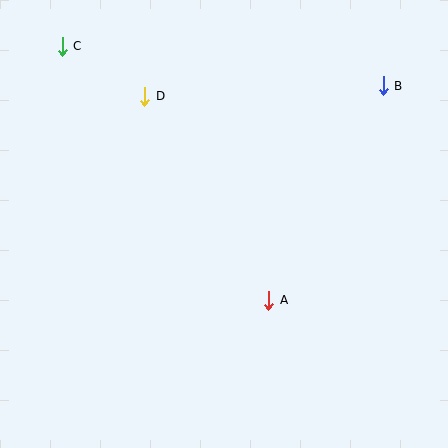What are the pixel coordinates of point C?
Point C is at (62, 46).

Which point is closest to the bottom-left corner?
Point A is closest to the bottom-left corner.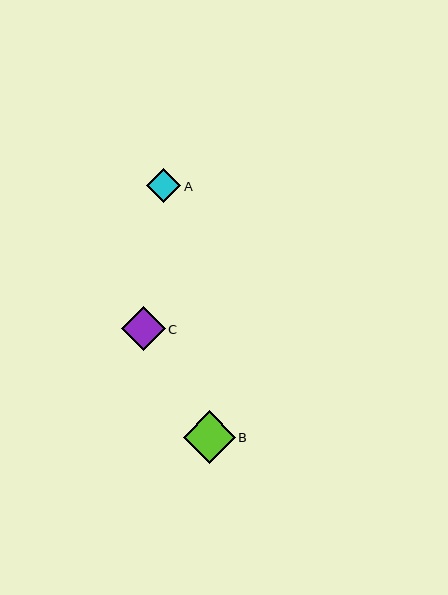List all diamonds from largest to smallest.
From largest to smallest: B, C, A.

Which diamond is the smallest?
Diamond A is the smallest with a size of approximately 34 pixels.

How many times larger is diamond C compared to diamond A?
Diamond C is approximately 1.3 times the size of diamond A.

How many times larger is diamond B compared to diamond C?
Diamond B is approximately 1.2 times the size of diamond C.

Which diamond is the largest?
Diamond B is the largest with a size of approximately 52 pixels.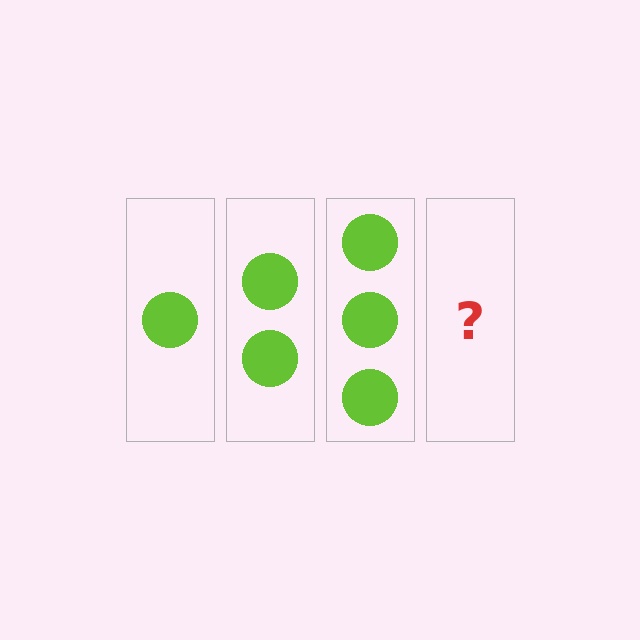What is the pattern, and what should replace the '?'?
The pattern is that each step adds one more circle. The '?' should be 4 circles.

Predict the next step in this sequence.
The next step is 4 circles.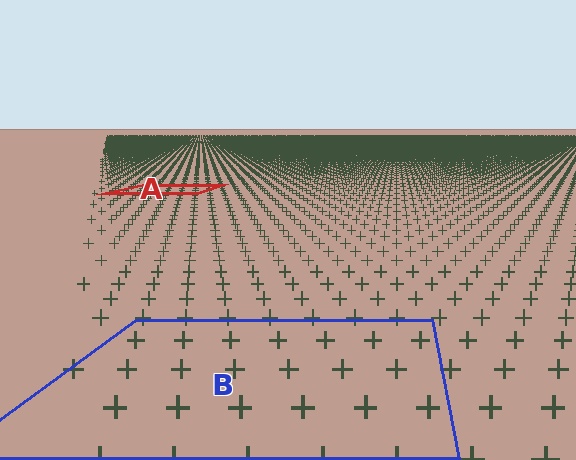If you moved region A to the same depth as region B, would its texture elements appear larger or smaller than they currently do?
They would appear larger. At a closer depth, the same texture elements are projected at a bigger on-screen size.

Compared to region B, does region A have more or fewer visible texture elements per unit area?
Region A has more texture elements per unit area — they are packed more densely because it is farther away.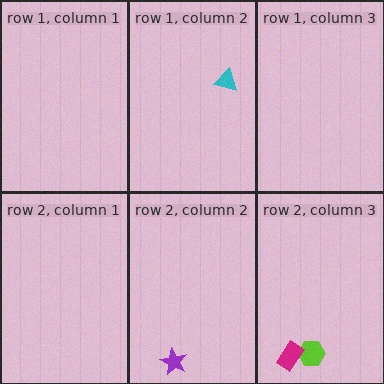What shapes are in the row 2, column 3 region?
The lime hexagon, the magenta rectangle.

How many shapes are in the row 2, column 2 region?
1.